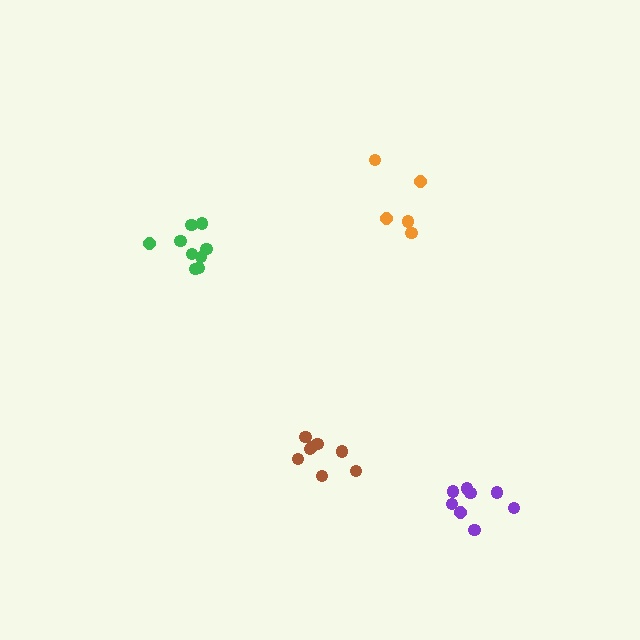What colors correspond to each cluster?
The clusters are colored: brown, green, purple, orange.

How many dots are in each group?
Group 1: 8 dots, Group 2: 9 dots, Group 3: 8 dots, Group 4: 5 dots (30 total).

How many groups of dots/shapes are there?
There are 4 groups.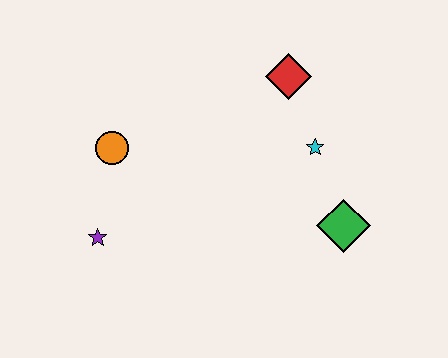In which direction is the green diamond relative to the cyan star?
The green diamond is below the cyan star.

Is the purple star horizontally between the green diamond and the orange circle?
No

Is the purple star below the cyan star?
Yes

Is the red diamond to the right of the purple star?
Yes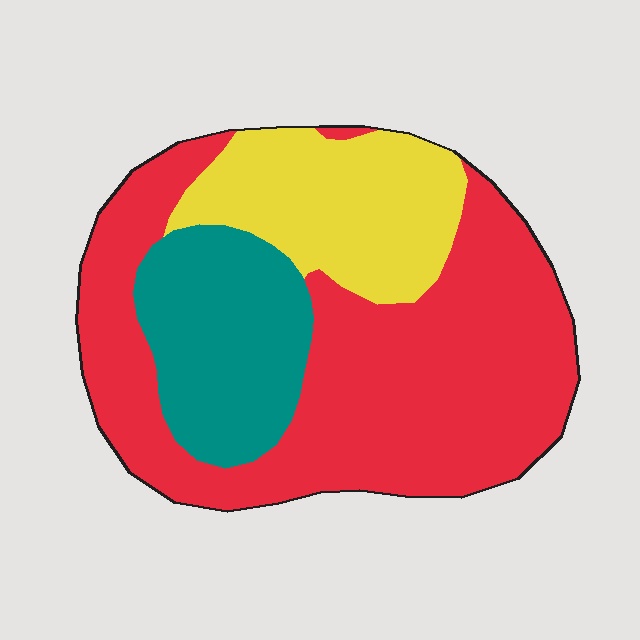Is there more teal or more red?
Red.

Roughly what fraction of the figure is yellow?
Yellow takes up about one fifth (1/5) of the figure.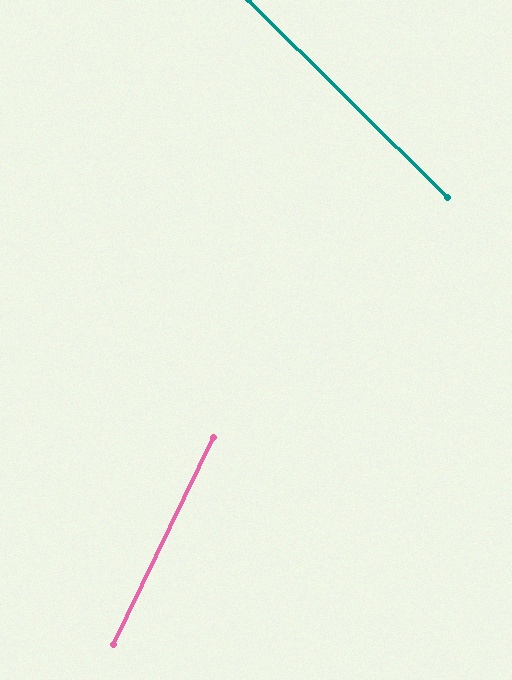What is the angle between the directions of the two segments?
Approximately 71 degrees.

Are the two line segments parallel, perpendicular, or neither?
Neither parallel nor perpendicular — they differ by about 71°.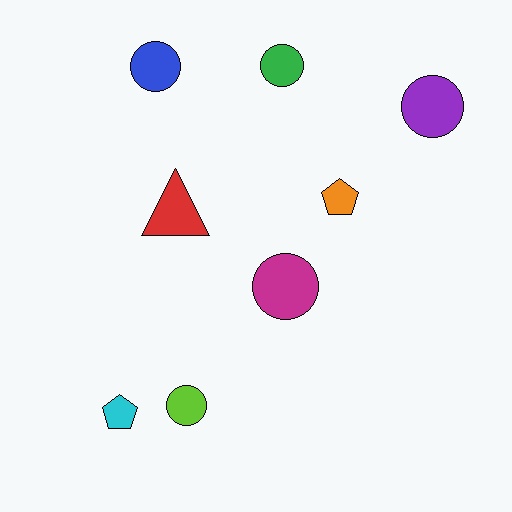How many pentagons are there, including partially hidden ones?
There are 2 pentagons.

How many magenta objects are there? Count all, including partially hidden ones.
There is 1 magenta object.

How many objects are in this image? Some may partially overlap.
There are 8 objects.